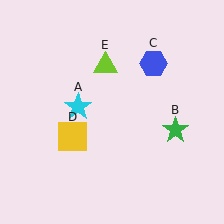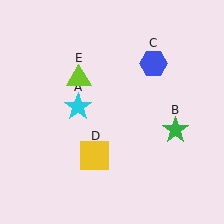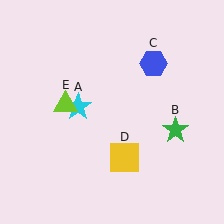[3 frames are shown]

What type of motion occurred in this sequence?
The yellow square (object D), lime triangle (object E) rotated counterclockwise around the center of the scene.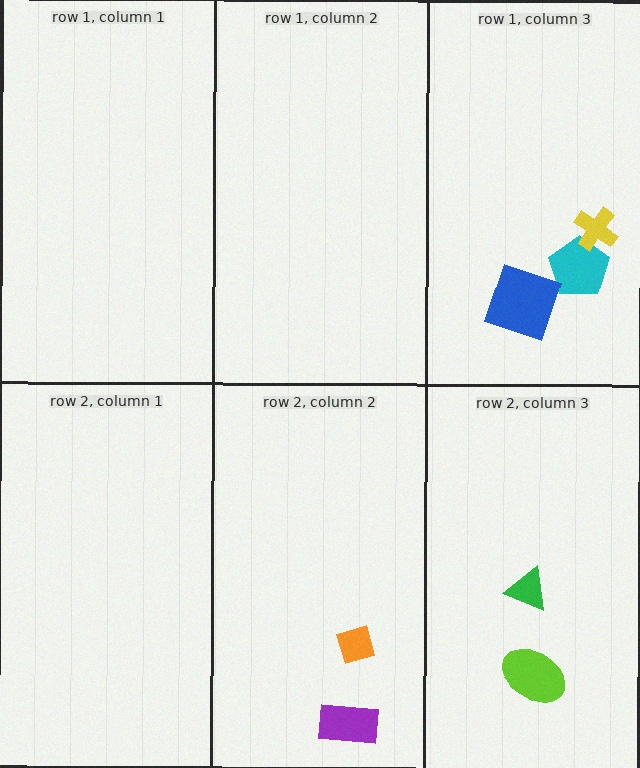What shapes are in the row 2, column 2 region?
The purple rectangle, the orange diamond.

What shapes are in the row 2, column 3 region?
The green triangle, the lime ellipse.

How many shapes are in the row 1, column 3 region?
3.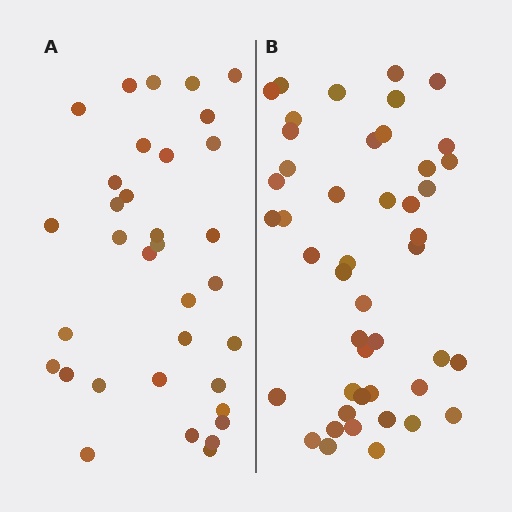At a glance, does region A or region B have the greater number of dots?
Region B (the right region) has more dots.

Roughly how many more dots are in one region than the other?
Region B has roughly 12 or so more dots than region A.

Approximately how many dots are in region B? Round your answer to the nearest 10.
About 50 dots. (The exact count is 46, which rounds to 50.)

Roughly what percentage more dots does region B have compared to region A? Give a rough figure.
About 35% more.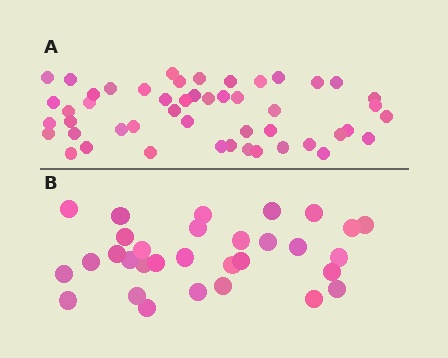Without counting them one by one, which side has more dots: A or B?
Region A (the top region) has more dots.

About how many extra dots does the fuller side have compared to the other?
Region A has approximately 20 more dots than region B.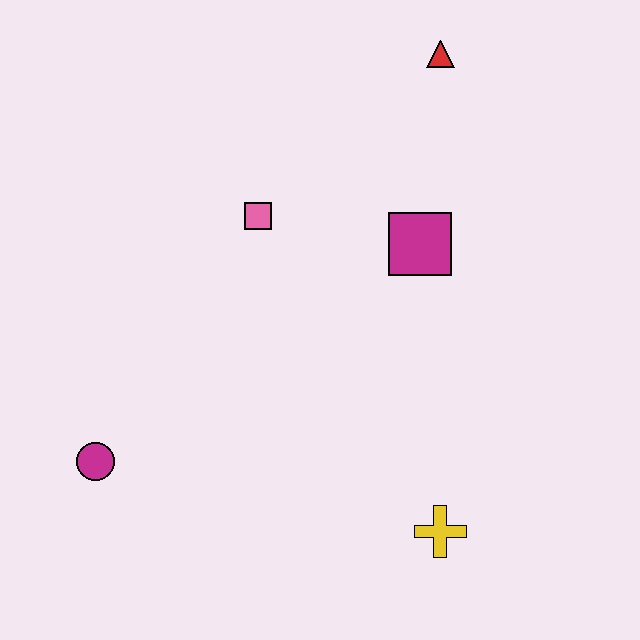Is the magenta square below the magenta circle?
No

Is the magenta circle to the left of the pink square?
Yes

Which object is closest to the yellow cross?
The magenta square is closest to the yellow cross.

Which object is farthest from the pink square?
The yellow cross is farthest from the pink square.